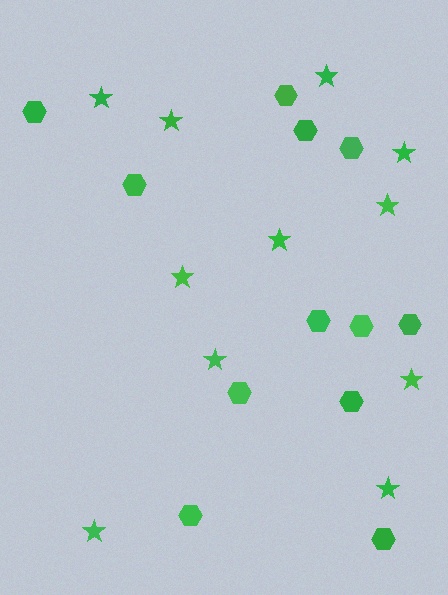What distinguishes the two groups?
There are 2 groups: one group of stars (11) and one group of hexagons (12).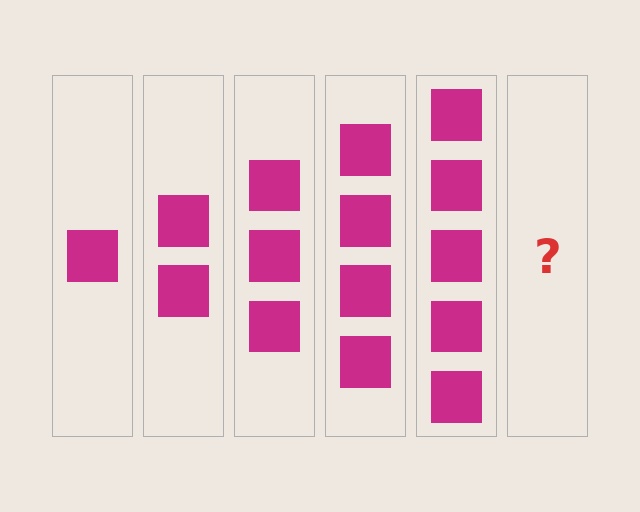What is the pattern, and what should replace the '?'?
The pattern is that each step adds one more square. The '?' should be 6 squares.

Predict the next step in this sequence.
The next step is 6 squares.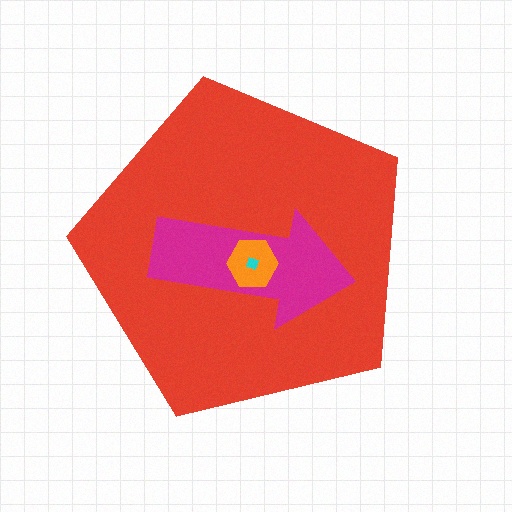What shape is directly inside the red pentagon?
The magenta arrow.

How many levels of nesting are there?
4.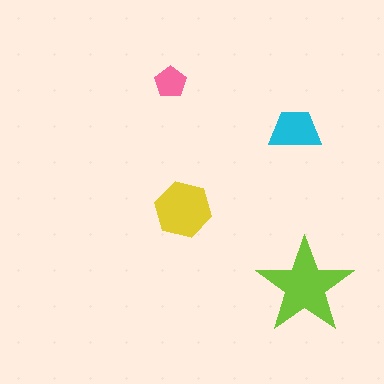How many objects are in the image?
There are 4 objects in the image.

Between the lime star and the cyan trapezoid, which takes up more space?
The lime star.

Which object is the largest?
The lime star.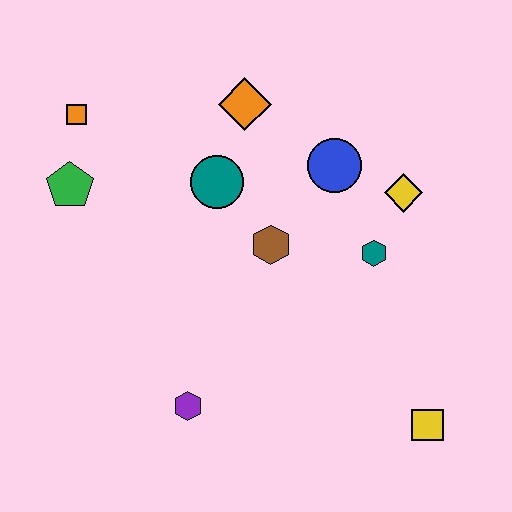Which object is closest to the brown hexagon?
The teal circle is closest to the brown hexagon.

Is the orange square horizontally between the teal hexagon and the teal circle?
No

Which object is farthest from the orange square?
The yellow square is farthest from the orange square.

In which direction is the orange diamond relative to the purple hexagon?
The orange diamond is above the purple hexagon.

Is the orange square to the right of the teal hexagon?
No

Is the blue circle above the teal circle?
Yes